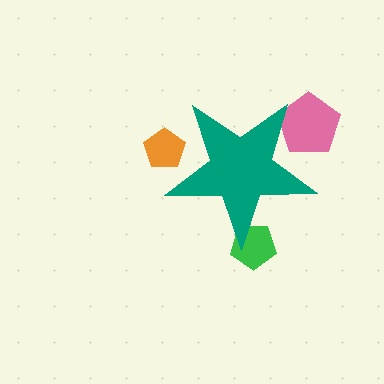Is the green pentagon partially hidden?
Yes, the green pentagon is partially hidden behind the teal star.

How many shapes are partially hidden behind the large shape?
3 shapes are partially hidden.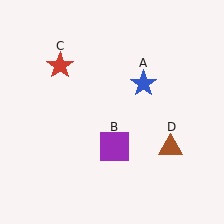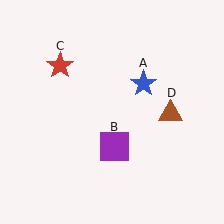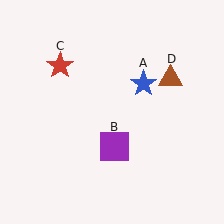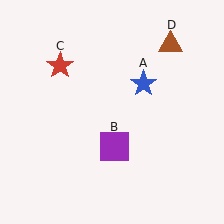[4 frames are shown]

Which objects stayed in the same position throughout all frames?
Blue star (object A) and purple square (object B) and red star (object C) remained stationary.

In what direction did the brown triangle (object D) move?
The brown triangle (object D) moved up.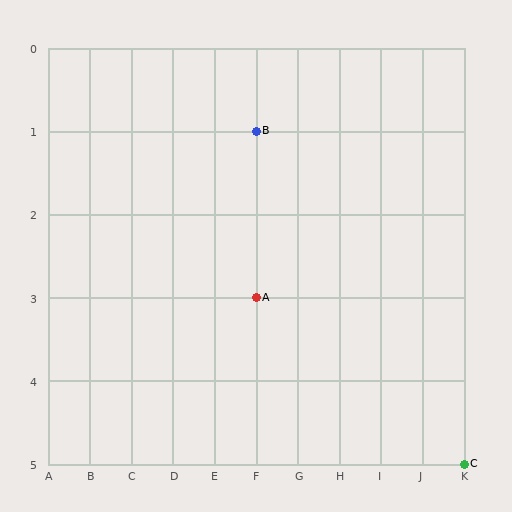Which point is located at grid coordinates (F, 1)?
Point B is at (F, 1).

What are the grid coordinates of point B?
Point B is at grid coordinates (F, 1).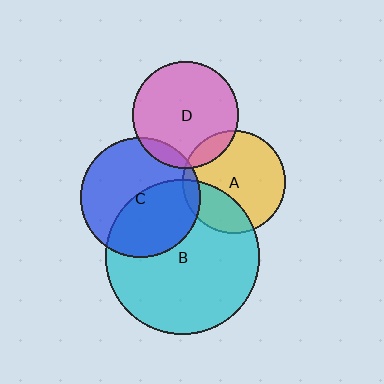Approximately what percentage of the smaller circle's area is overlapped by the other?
Approximately 25%.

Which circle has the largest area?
Circle B (cyan).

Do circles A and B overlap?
Yes.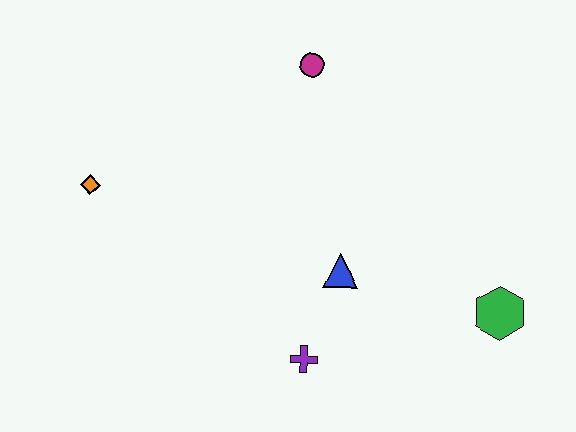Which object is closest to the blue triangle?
The purple cross is closest to the blue triangle.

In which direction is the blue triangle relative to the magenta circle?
The blue triangle is below the magenta circle.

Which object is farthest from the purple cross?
The magenta circle is farthest from the purple cross.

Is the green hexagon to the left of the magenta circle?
No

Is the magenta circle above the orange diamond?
Yes